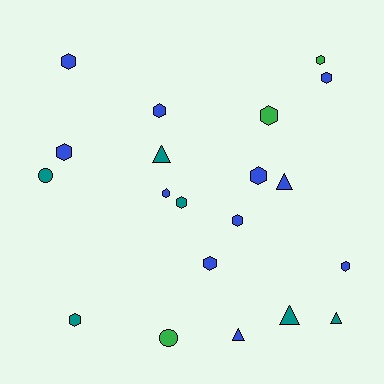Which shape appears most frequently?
Hexagon, with 13 objects.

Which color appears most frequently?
Blue, with 11 objects.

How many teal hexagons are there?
There are 2 teal hexagons.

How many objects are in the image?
There are 20 objects.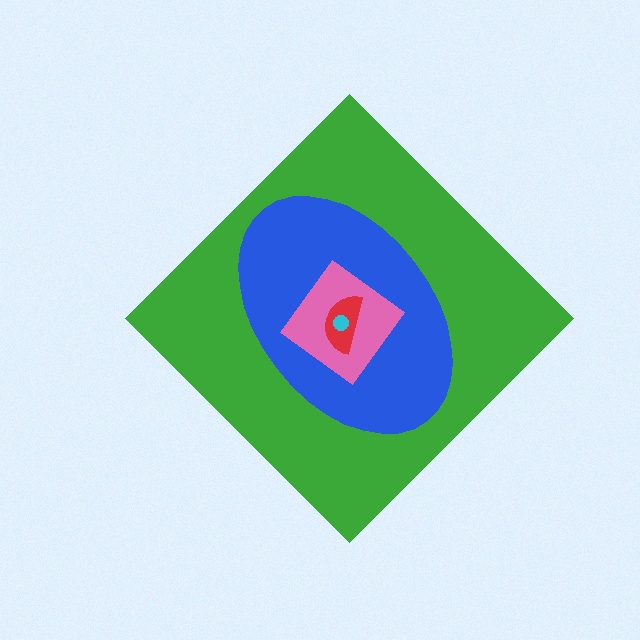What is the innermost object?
The cyan circle.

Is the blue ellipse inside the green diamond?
Yes.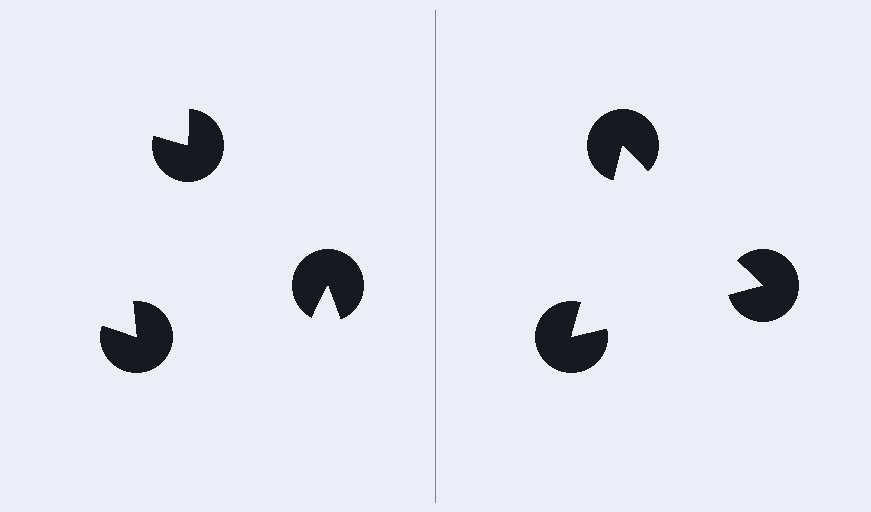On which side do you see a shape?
An illusory triangle appears on the right side. On the left side the wedge cuts are rotated, so no coherent shape forms.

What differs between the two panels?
The pac-man discs are positioned identically on both sides; only the wedge orientations differ. On the right they align to a triangle; on the left they are misaligned.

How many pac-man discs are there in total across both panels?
6 — 3 on each side.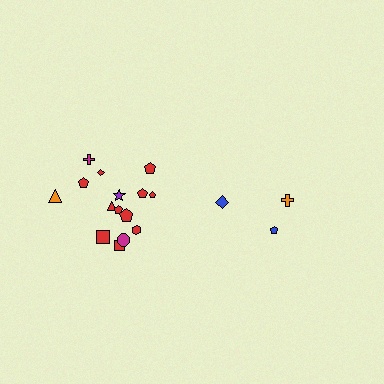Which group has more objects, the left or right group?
The left group.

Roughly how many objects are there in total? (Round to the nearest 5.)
Roughly 20 objects in total.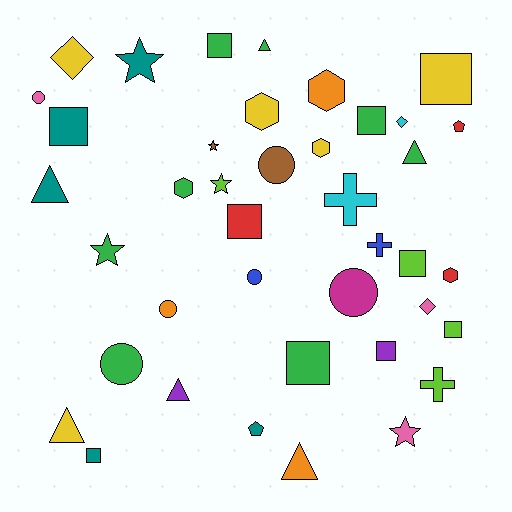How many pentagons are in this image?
There are 2 pentagons.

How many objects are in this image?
There are 40 objects.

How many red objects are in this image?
There are 3 red objects.